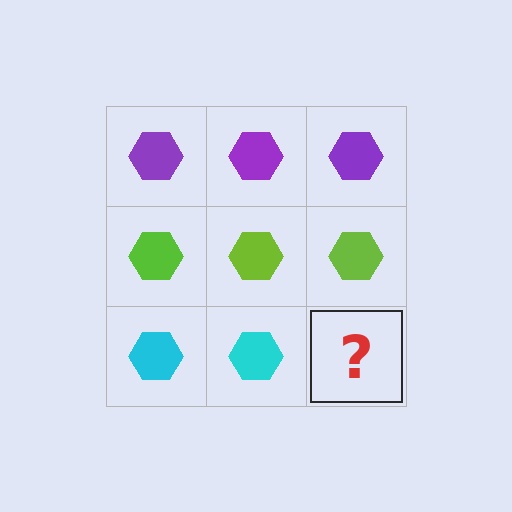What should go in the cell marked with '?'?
The missing cell should contain a cyan hexagon.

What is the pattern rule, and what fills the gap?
The rule is that each row has a consistent color. The gap should be filled with a cyan hexagon.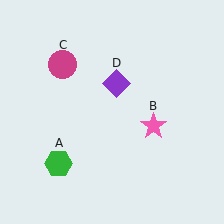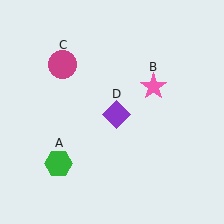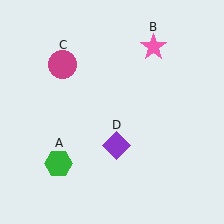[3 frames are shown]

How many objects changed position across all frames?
2 objects changed position: pink star (object B), purple diamond (object D).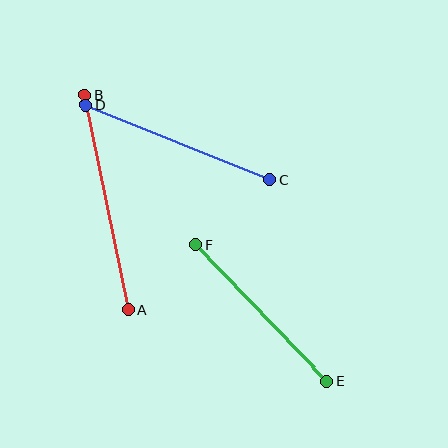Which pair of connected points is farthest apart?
Points A and B are farthest apart.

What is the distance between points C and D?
The distance is approximately 198 pixels.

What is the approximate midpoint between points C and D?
The midpoint is at approximately (178, 142) pixels.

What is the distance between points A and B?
The distance is approximately 219 pixels.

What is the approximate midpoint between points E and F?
The midpoint is at approximately (262, 313) pixels.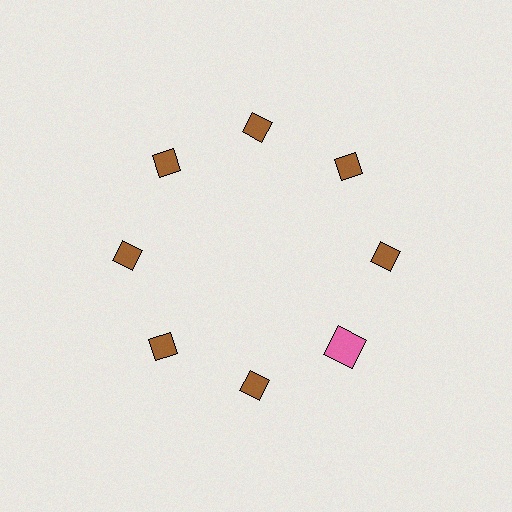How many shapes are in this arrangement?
There are 8 shapes arranged in a ring pattern.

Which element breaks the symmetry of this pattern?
The pink square at roughly the 4 o'clock position breaks the symmetry. All other shapes are brown diamonds.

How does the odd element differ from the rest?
It differs in both color (pink instead of brown) and shape (square instead of diamond).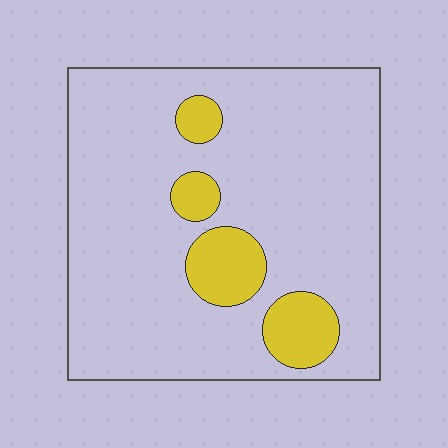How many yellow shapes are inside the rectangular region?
4.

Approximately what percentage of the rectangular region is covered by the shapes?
Approximately 15%.